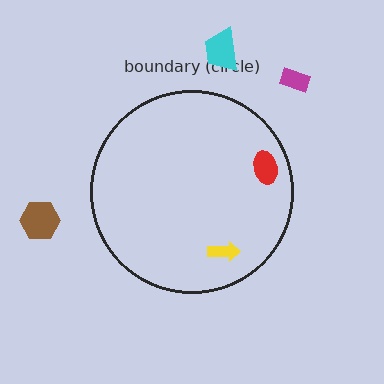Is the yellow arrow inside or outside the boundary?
Inside.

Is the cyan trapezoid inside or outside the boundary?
Outside.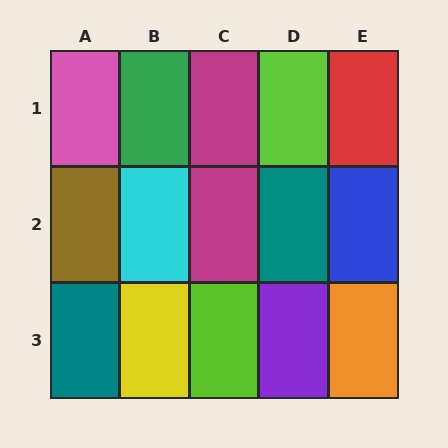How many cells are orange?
1 cell is orange.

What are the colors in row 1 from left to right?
Pink, green, magenta, lime, red.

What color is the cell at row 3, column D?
Purple.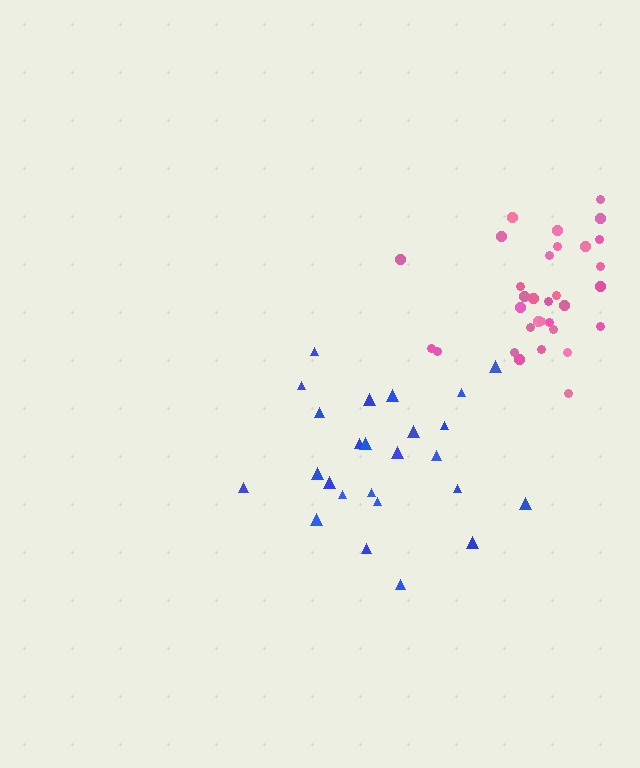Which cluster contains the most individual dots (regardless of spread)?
Pink (32).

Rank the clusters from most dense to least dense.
pink, blue.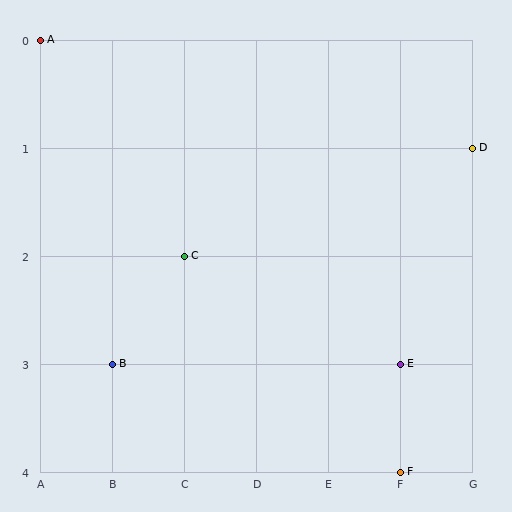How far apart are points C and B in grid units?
Points C and B are 1 column and 1 row apart (about 1.4 grid units diagonally).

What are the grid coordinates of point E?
Point E is at grid coordinates (F, 3).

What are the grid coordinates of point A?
Point A is at grid coordinates (A, 0).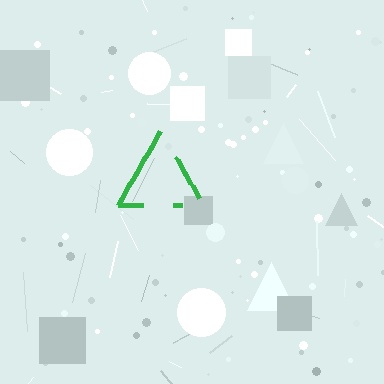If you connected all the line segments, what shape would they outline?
They would outline a triangle.